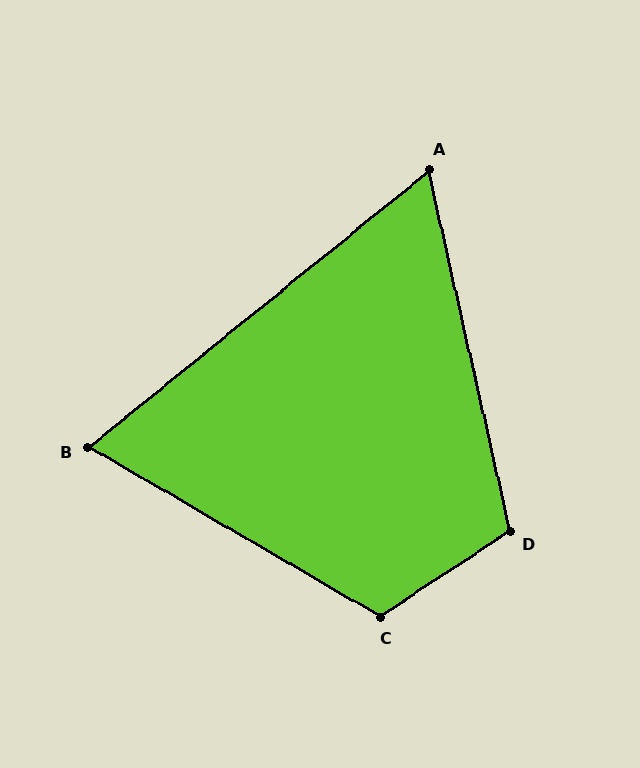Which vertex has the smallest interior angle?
A, at approximately 63 degrees.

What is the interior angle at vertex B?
Approximately 69 degrees (acute).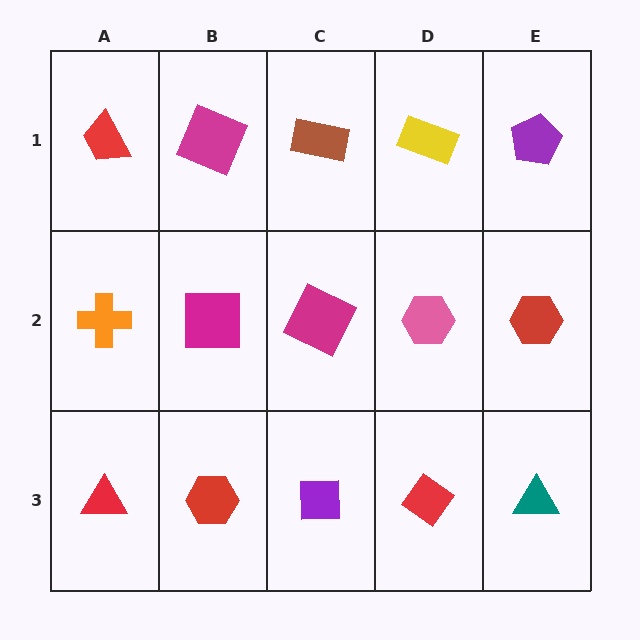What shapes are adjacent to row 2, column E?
A purple pentagon (row 1, column E), a teal triangle (row 3, column E), a pink hexagon (row 2, column D).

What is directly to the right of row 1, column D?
A purple pentagon.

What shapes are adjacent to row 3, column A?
An orange cross (row 2, column A), a red hexagon (row 3, column B).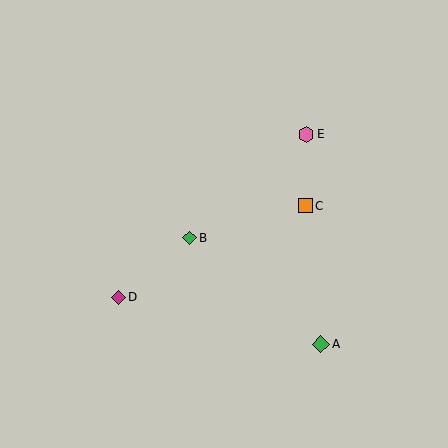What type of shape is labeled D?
Shape D is a magenta diamond.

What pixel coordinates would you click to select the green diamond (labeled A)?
Click at (321, 344) to select the green diamond A.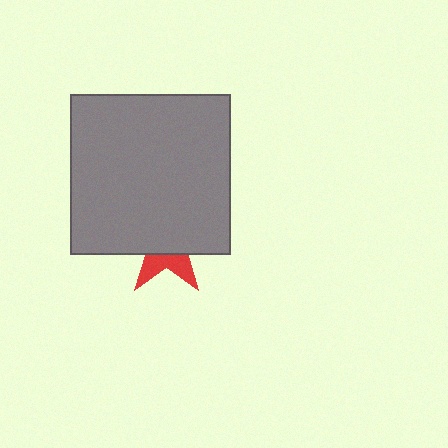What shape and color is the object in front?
The object in front is a gray square.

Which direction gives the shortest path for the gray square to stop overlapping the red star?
Moving up gives the shortest separation.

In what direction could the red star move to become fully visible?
The red star could move down. That would shift it out from behind the gray square entirely.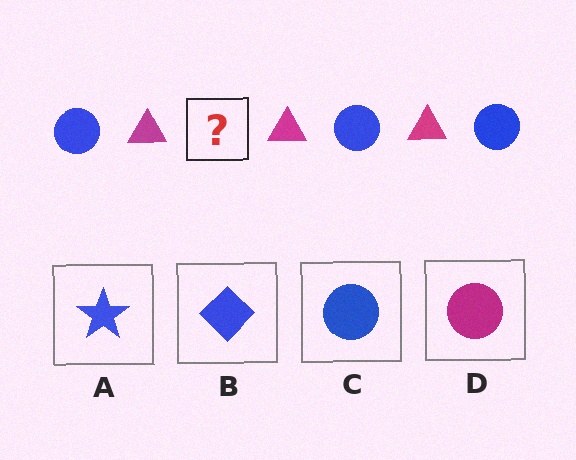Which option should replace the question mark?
Option C.